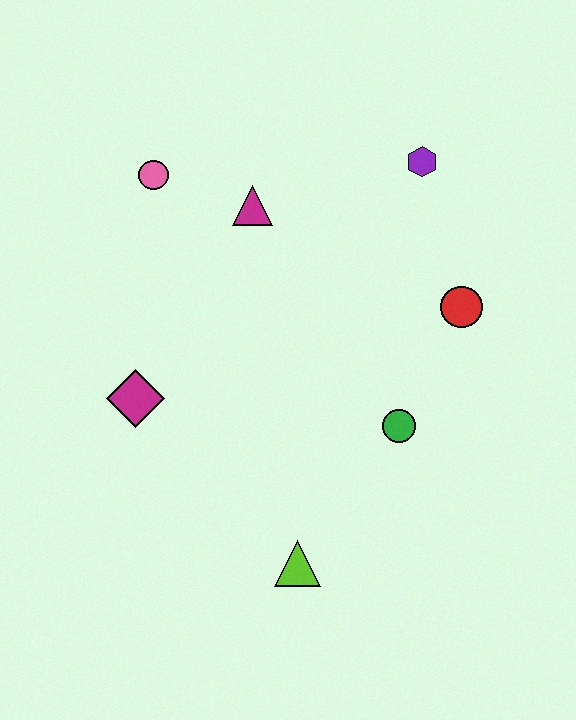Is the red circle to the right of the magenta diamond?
Yes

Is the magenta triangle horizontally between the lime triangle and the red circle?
No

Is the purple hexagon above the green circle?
Yes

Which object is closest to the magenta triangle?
The pink circle is closest to the magenta triangle.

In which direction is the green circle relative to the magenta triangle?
The green circle is below the magenta triangle.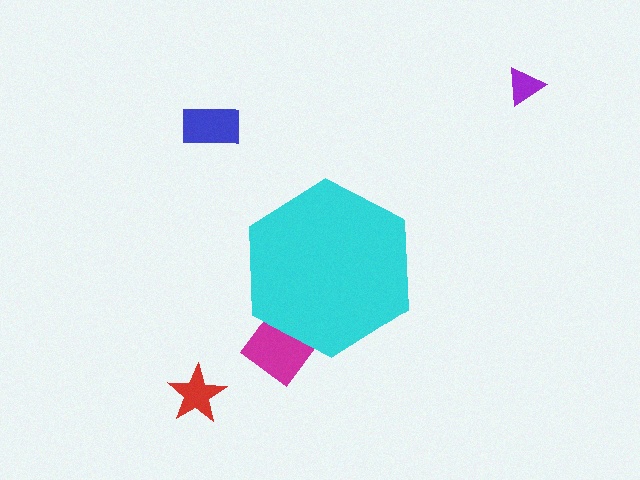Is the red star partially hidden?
No, the red star is fully visible.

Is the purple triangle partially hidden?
No, the purple triangle is fully visible.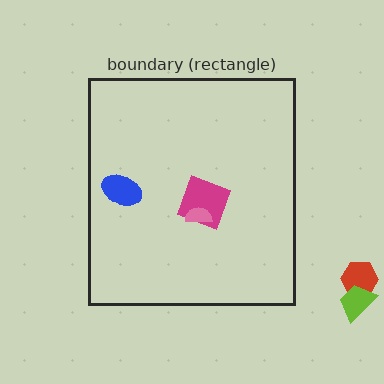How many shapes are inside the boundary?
3 inside, 2 outside.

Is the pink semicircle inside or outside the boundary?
Inside.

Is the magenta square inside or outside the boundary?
Inside.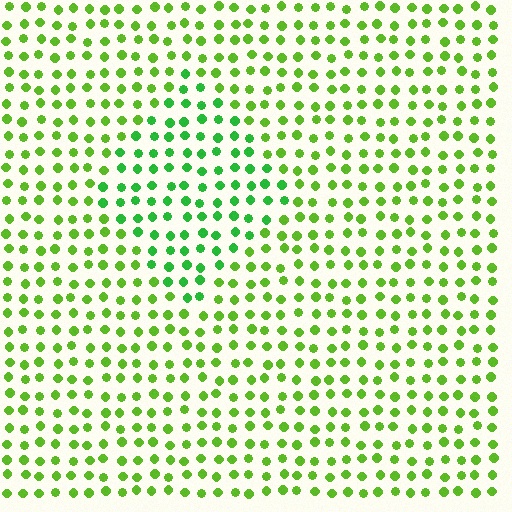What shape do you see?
I see a diamond.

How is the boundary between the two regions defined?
The boundary is defined purely by a slight shift in hue (about 28 degrees). Spacing, size, and orientation are identical on both sides.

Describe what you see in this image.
The image is filled with small lime elements in a uniform arrangement. A diamond-shaped region is visible where the elements are tinted to a slightly different hue, forming a subtle color boundary.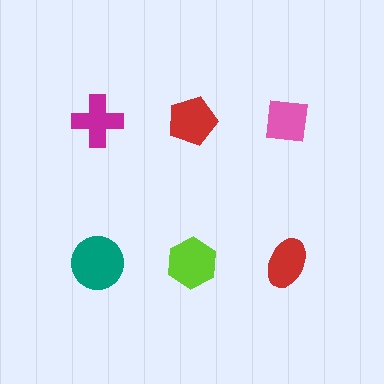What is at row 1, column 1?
A magenta cross.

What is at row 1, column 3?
A pink square.